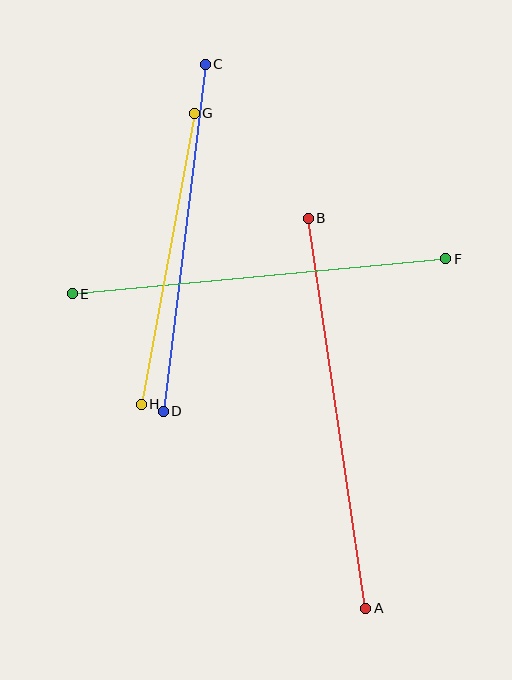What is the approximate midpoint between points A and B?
The midpoint is at approximately (337, 413) pixels.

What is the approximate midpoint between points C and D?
The midpoint is at approximately (184, 238) pixels.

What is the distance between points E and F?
The distance is approximately 375 pixels.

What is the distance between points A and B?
The distance is approximately 395 pixels.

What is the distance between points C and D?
The distance is approximately 349 pixels.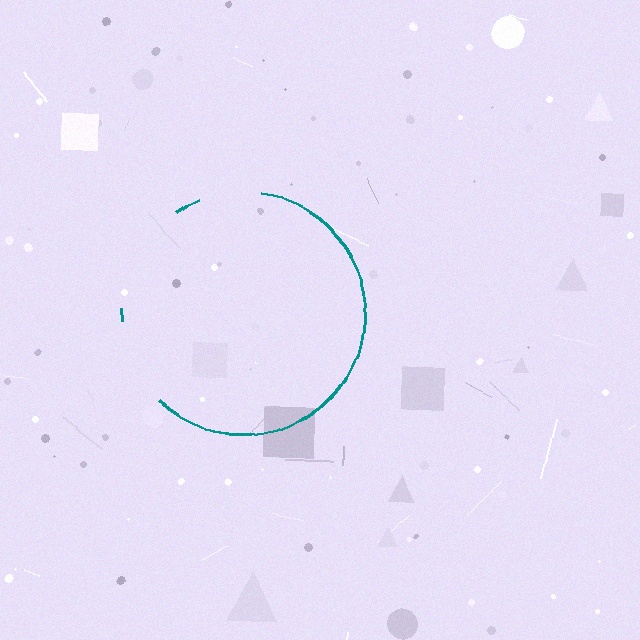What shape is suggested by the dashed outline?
The dashed outline suggests a circle.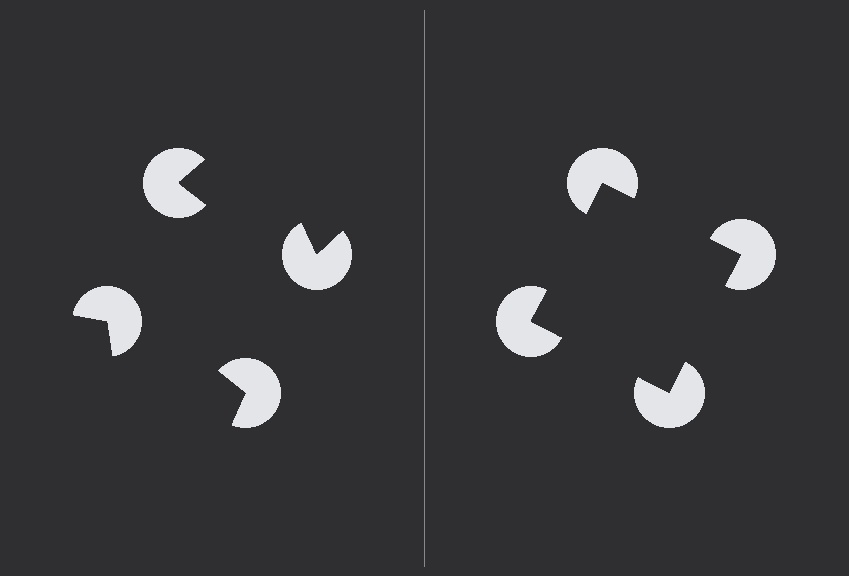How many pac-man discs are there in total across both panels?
8 — 4 on each side.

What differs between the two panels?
The pac-man discs are positioned identically on both sides; only the wedge orientations differ. On the right they align to a square; on the left they are misaligned.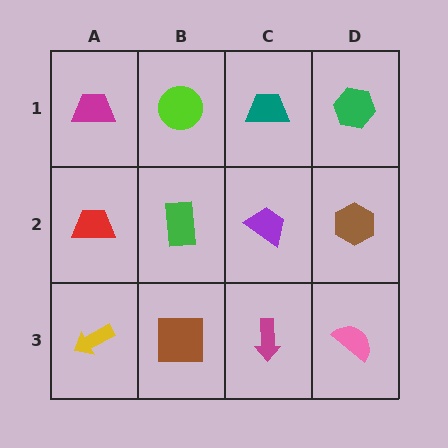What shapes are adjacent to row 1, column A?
A red trapezoid (row 2, column A), a lime circle (row 1, column B).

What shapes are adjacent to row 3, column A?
A red trapezoid (row 2, column A), a brown square (row 3, column B).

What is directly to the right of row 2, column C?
A brown hexagon.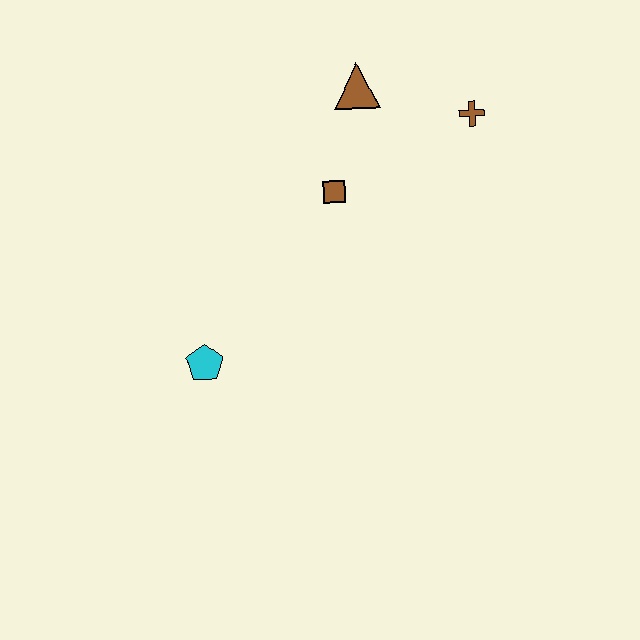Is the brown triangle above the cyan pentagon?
Yes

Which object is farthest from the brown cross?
The cyan pentagon is farthest from the brown cross.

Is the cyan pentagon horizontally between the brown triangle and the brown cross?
No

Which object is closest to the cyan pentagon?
The brown square is closest to the cyan pentagon.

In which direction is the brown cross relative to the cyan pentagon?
The brown cross is to the right of the cyan pentagon.